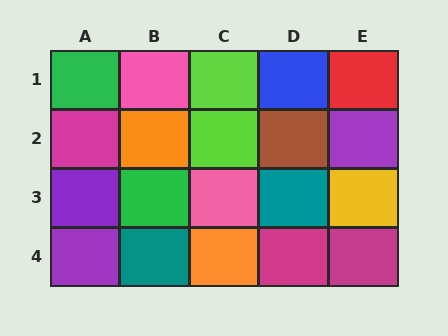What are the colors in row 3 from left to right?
Purple, green, pink, teal, yellow.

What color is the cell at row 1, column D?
Blue.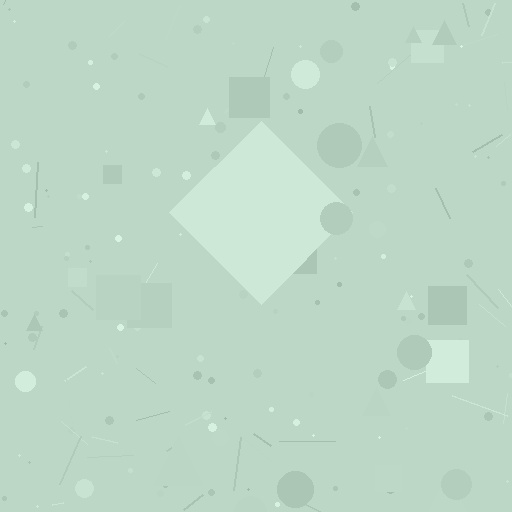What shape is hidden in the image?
A diamond is hidden in the image.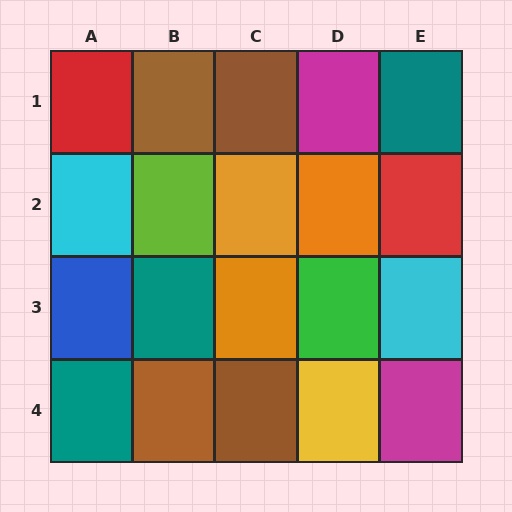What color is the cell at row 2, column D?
Orange.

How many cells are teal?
3 cells are teal.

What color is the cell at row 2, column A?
Cyan.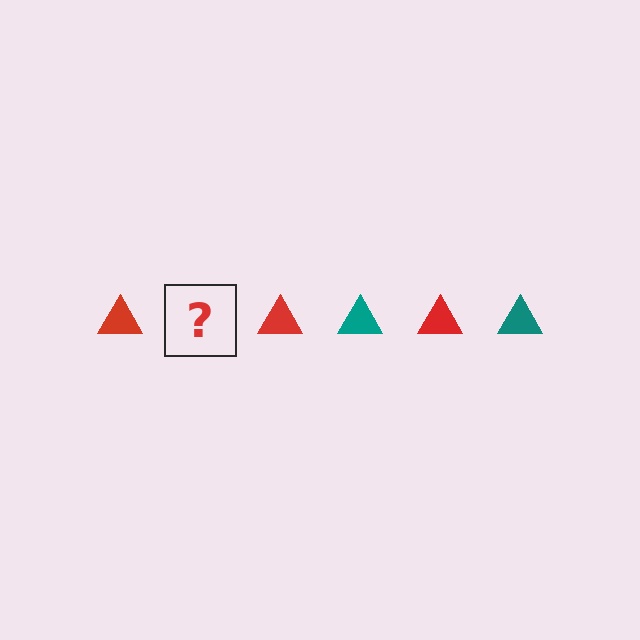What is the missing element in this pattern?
The missing element is a teal triangle.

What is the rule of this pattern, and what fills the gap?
The rule is that the pattern cycles through red, teal triangles. The gap should be filled with a teal triangle.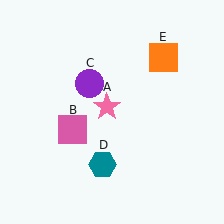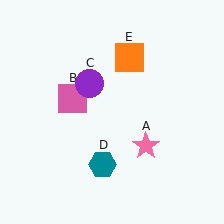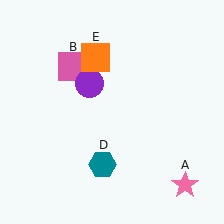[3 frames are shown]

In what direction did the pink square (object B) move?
The pink square (object B) moved up.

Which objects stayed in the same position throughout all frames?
Purple circle (object C) and teal hexagon (object D) remained stationary.